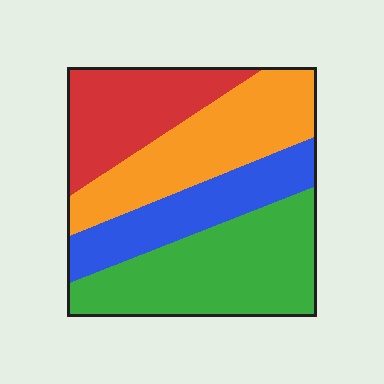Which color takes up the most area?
Green, at roughly 35%.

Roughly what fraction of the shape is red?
Red covers 21% of the shape.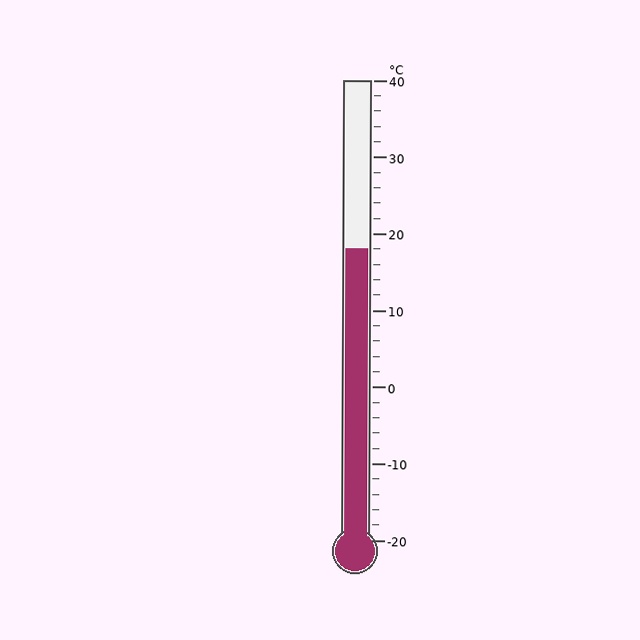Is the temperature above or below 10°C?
The temperature is above 10°C.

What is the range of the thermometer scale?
The thermometer scale ranges from -20°C to 40°C.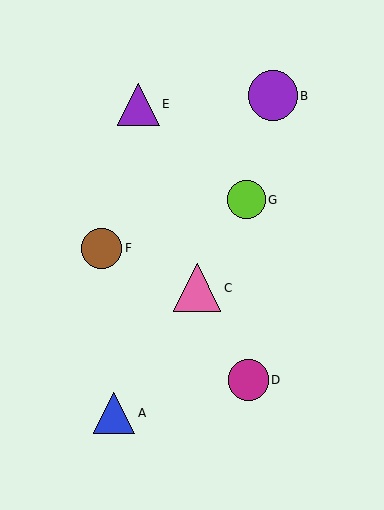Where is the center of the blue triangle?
The center of the blue triangle is at (114, 413).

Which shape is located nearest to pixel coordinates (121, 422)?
The blue triangle (labeled A) at (114, 413) is nearest to that location.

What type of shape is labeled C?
Shape C is a pink triangle.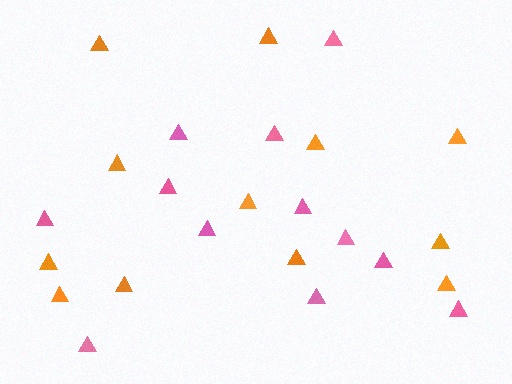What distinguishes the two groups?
There are 2 groups: one group of pink triangles (12) and one group of orange triangles (12).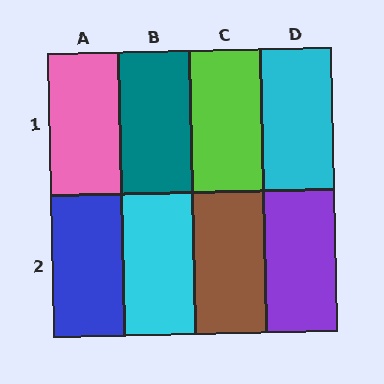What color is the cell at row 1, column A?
Pink.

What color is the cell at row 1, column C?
Lime.